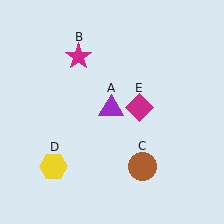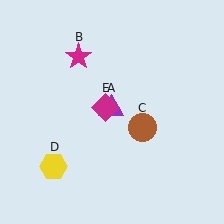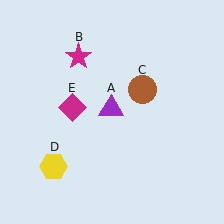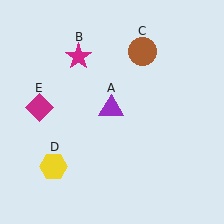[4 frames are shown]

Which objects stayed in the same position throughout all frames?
Purple triangle (object A) and magenta star (object B) and yellow hexagon (object D) remained stationary.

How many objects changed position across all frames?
2 objects changed position: brown circle (object C), magenta diamond (object E).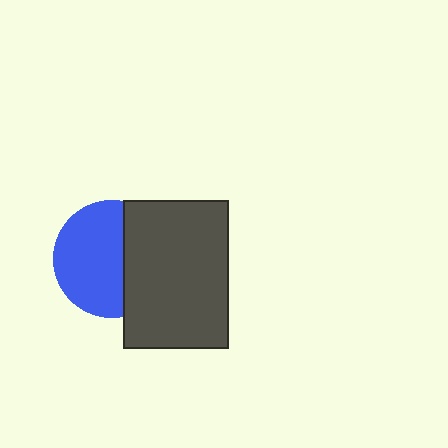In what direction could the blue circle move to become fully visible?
The blue circle could move left. That would shift it out from behind the dark gray rectangle entirely.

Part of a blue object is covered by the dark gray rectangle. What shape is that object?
It is a circle.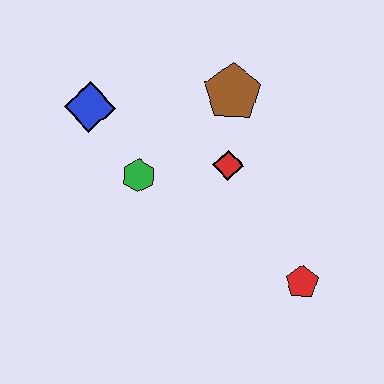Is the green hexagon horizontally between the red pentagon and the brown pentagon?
No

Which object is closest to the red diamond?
The brown pentagon is closest to the red diamond.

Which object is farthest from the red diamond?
The blue diamond is farthest from the red diamond.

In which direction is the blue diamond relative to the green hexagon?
The blue diamond is above the green hexagon.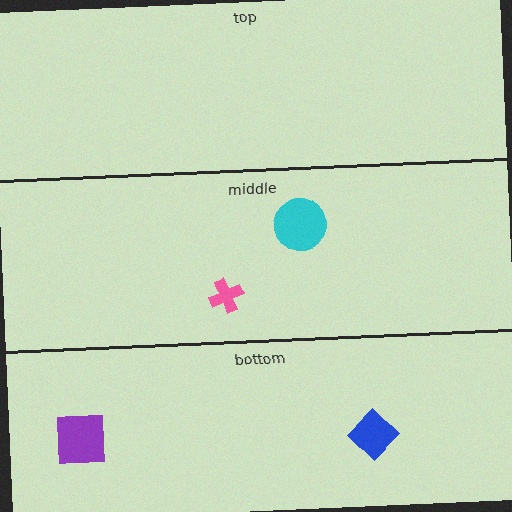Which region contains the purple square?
The bottom region.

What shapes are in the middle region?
The cyan circle, the pink cross.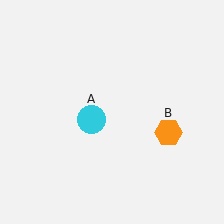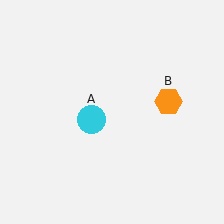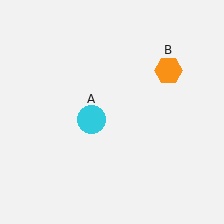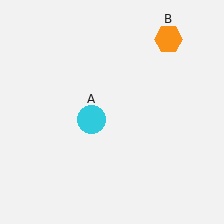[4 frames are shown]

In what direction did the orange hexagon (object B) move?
The orange hexagon (object B) moved up.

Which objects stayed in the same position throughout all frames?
Cyan circle (object A) remained stationary.